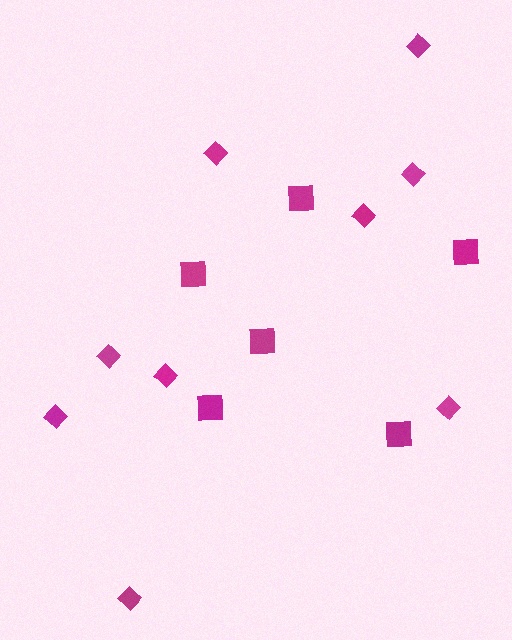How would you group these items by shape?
There are 2 groups: one group of diamonds (9) and one group of squares (6).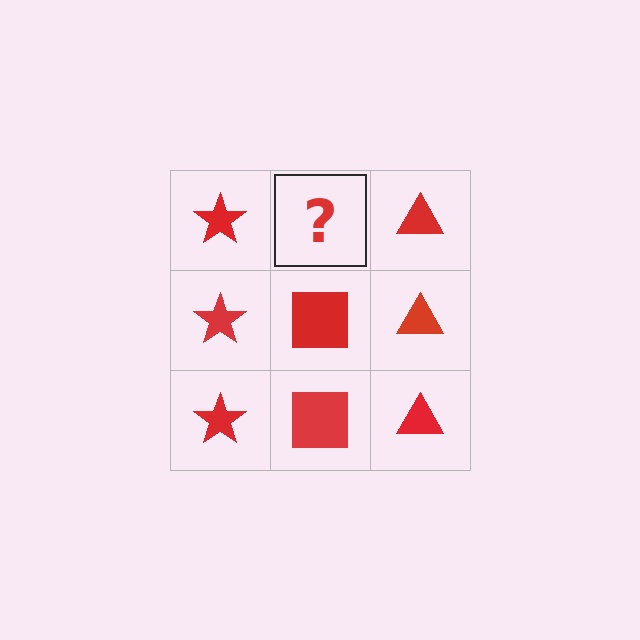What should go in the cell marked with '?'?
The missing cell should contain a red square.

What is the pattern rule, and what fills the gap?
The rule is that each column has a consistent shape. The gap should be filled with a red square.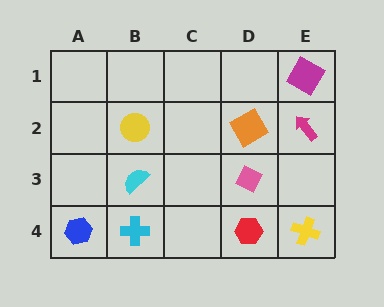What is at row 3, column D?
A pink diamond.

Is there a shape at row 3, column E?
No, that cell is empty.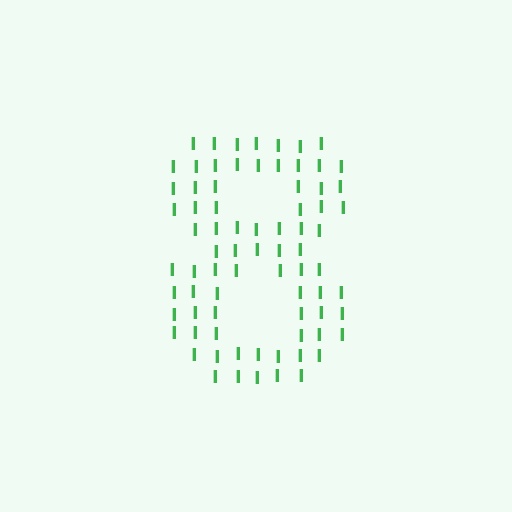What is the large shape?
The large shape is the digit 8.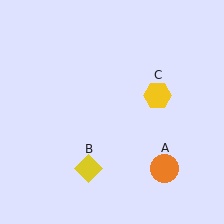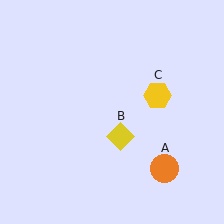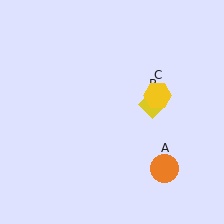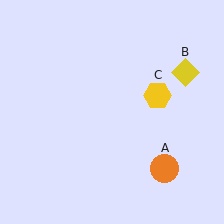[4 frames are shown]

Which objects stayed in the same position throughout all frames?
Orange circle (object A) and yellow hexagon (object C) remained stationary.